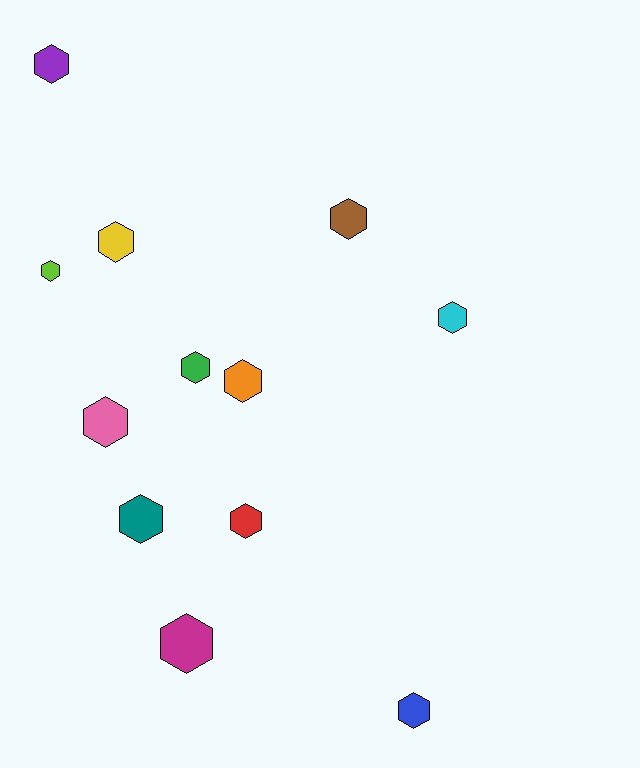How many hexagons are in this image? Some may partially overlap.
There are 12 hexagons.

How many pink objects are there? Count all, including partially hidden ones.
There is 1 pink object.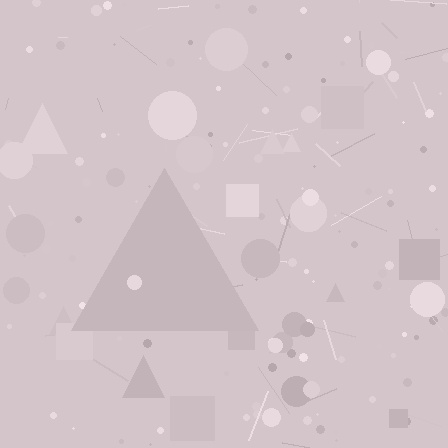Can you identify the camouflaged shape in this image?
The camouflaged shape is a triangle.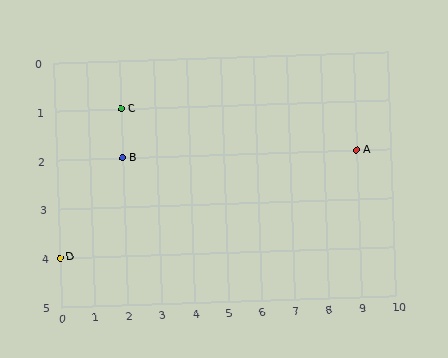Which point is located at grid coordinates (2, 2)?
Point B is at (2, 2).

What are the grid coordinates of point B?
Point B is at grid coordinates (2, 2).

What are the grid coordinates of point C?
Point C is at grid coordinates (2, 1).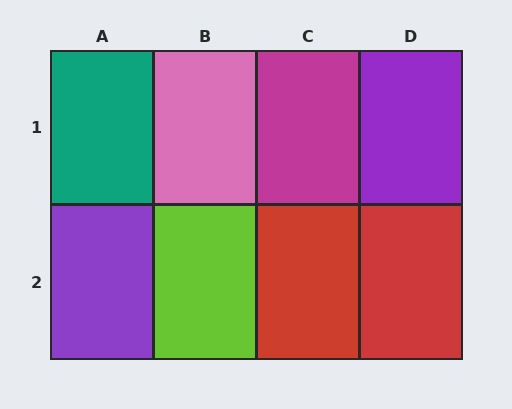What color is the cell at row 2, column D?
Red.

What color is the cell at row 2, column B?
Lime.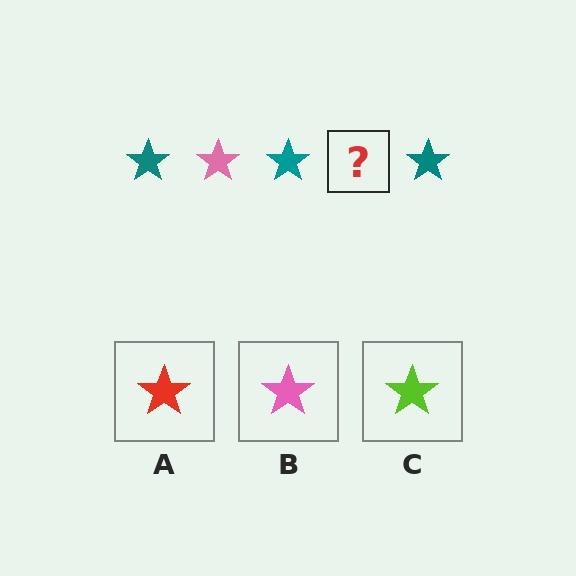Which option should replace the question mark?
Option B.